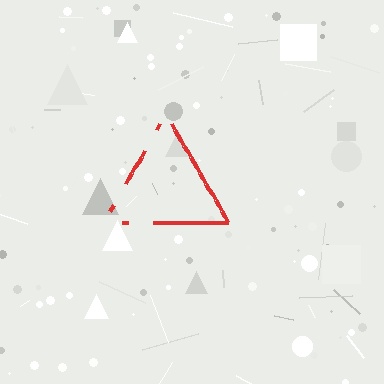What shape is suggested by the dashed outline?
The dashed outline suggests a triangle.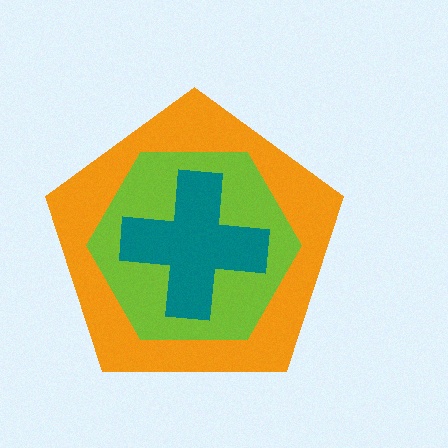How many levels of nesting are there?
3.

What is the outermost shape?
The orange pentagon.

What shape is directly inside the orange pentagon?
The lime hexagon.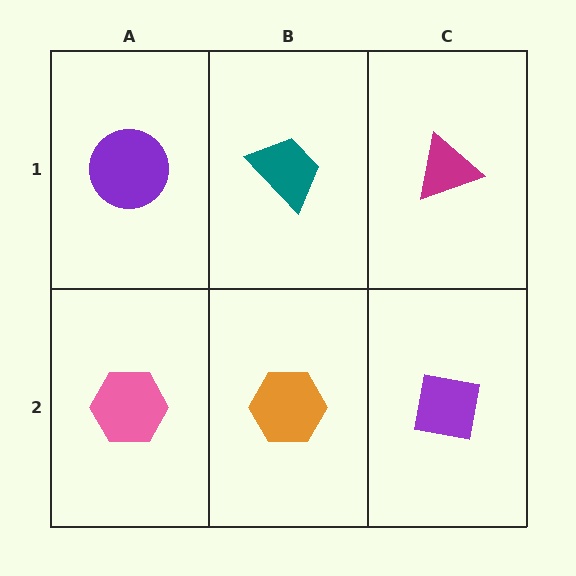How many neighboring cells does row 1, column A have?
2.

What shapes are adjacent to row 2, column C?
A magenta triangle (row 1, column C), an orange hexagon (row 2, column B).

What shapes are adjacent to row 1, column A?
A pink hexagon (row 2, column A), a teal trapezoid (row 1, column B).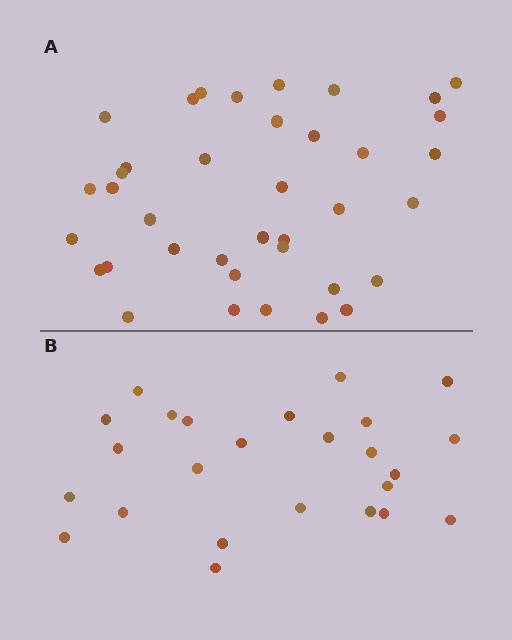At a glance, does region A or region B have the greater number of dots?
Region A (the top region) has more dots.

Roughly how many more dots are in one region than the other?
Region A has approximately 15 more dots than region B.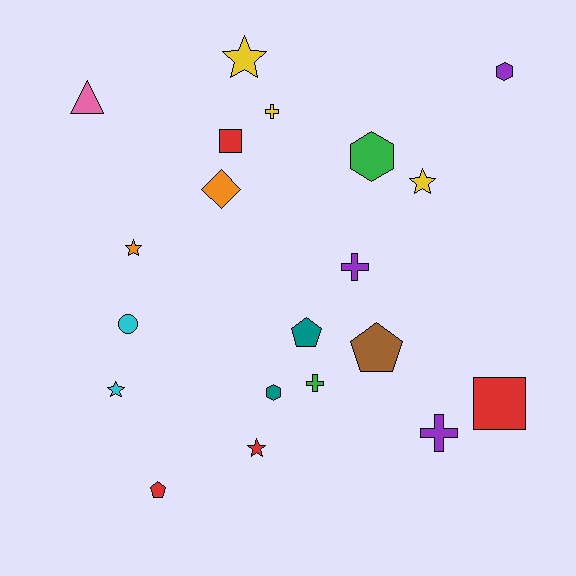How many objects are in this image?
There are 20 objects.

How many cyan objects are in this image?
There are 2 cyan objects.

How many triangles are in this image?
There is 1 triangle.